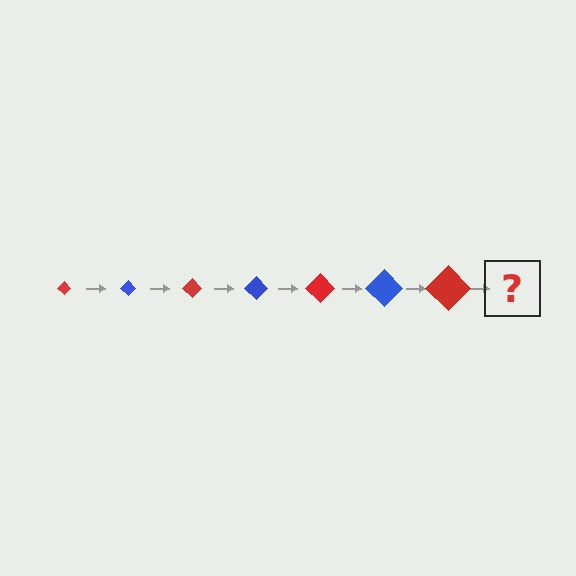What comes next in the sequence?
The next element should be a blue diamond, larger than the previous one.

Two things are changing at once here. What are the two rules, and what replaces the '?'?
The two rules are that the diamond grows larger each step and the color cycles through red and blue. The '?' should be a blue diamond, larger than the previous one.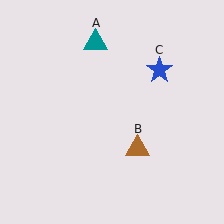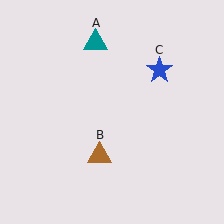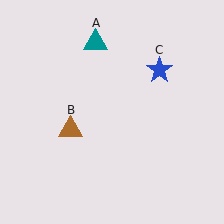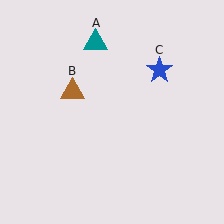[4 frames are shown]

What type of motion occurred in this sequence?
The brown triangle (object B) rotated clockwise around the center of the scene.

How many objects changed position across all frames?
1 object changed position: brown triangle (object B).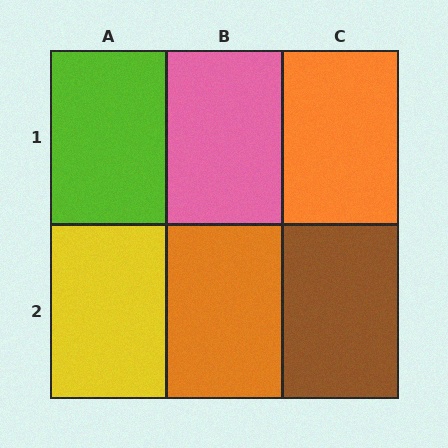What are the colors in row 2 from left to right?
Yellow, orange, brown.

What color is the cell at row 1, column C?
Orange.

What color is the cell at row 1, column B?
Pink.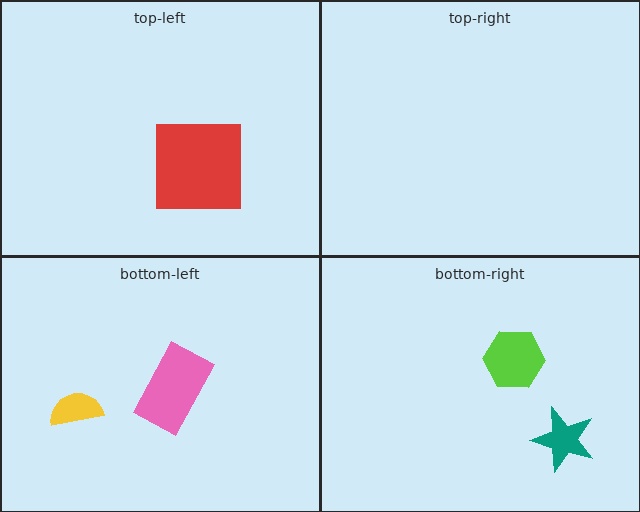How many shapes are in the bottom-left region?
2.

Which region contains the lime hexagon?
The bottom-right region.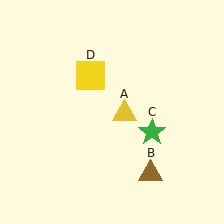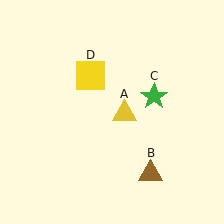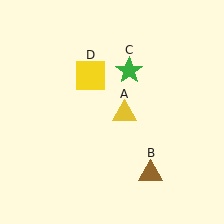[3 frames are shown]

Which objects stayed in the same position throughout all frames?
Yellow triangle (object A) and brown triangle (object B) and yellow square (object D) remained stationary.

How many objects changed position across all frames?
1 object changed position: green star (object C).